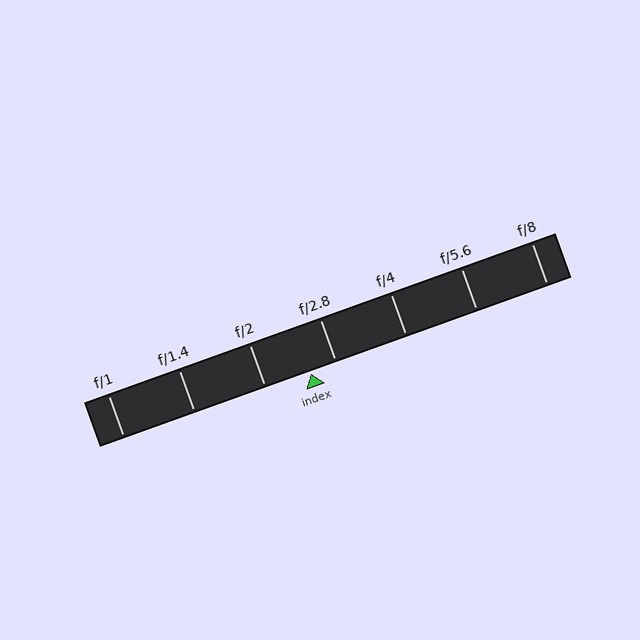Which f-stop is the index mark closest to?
The index mark is closest to f/2.8.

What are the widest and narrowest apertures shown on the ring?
The widest aperture shown is f/1 and the narrowest is f/8.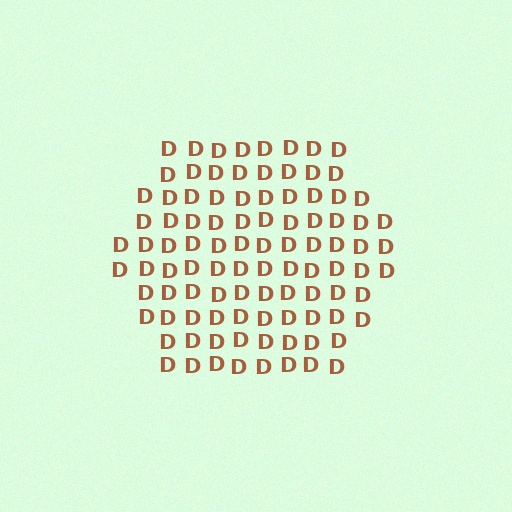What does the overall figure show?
The overall figure shows a hexagon.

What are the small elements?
The small elements are letter D's.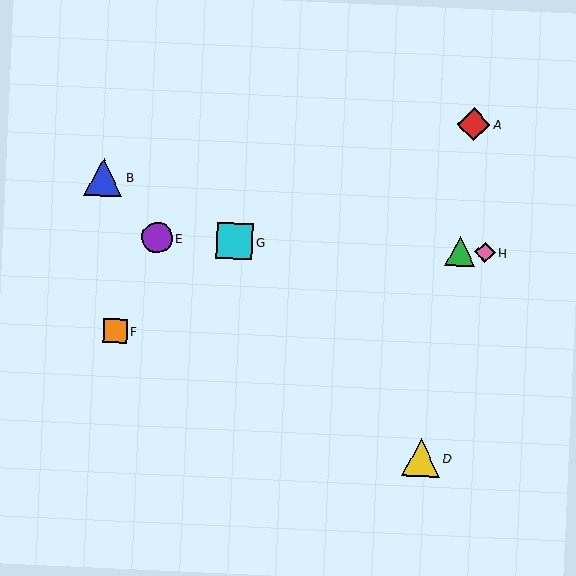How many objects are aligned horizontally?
4 objects (C, E, G, H) are aligned horizontally.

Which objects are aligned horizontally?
Objects C, E, G, H are aligned horizontally.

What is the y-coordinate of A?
Object A is at y≈124.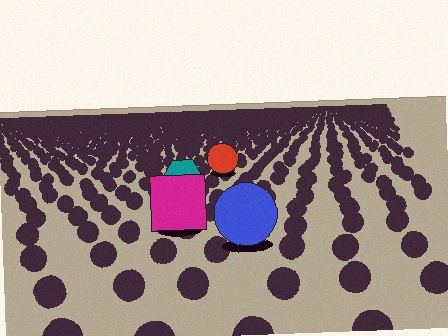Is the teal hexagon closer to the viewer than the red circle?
Yes. The teal hexagon is closer — you can tell from the texture gradient: the ground texture is coarser near it.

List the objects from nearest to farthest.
From nearest to farthest: the blue circle, the magenta square, the teal hexagon, the red circle.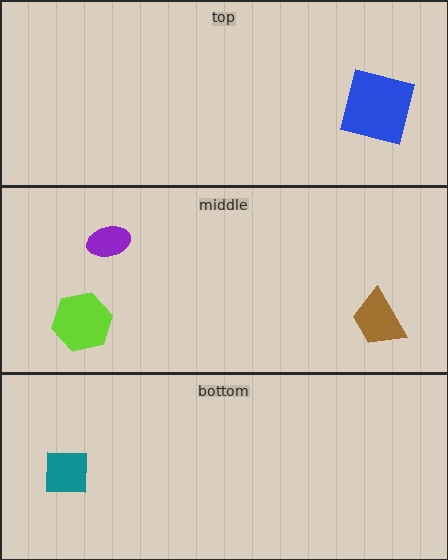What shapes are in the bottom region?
The teal square.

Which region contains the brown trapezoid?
The middle region.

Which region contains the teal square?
The bottom region.